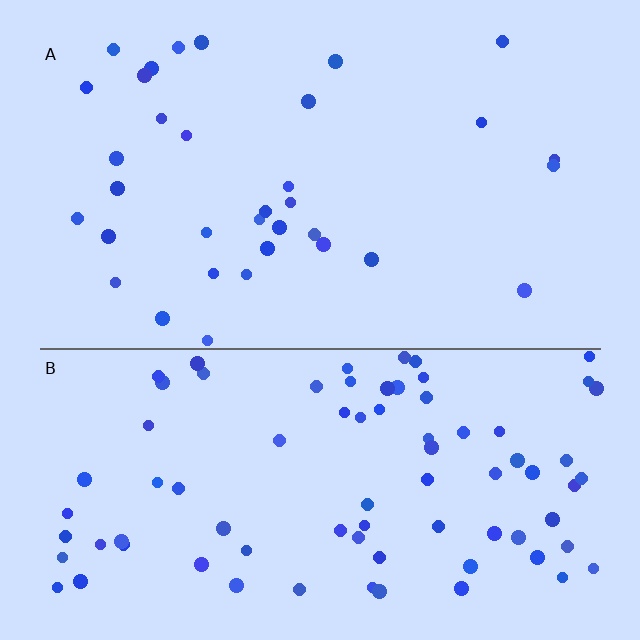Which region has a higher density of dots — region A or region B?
B (the bottom).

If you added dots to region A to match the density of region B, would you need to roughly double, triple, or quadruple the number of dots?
Approximately double.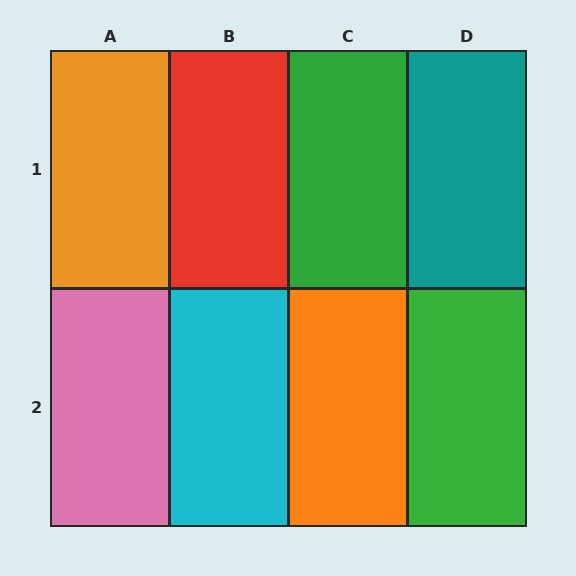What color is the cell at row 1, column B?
Red.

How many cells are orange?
2 cells are orange.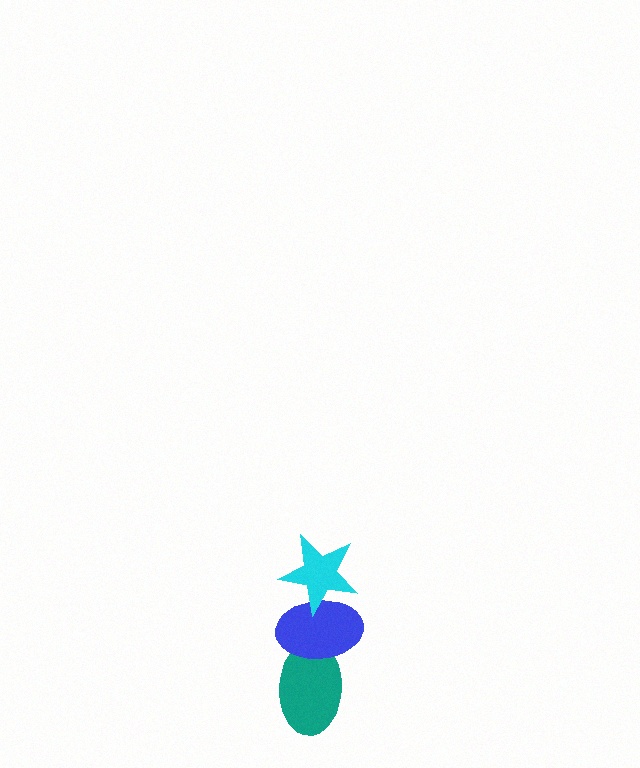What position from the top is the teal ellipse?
The teal ellipse is 3rd from the top.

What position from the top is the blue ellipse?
The blue ellipse is 2nd from the top.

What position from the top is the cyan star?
The cyan star is 1st from the top.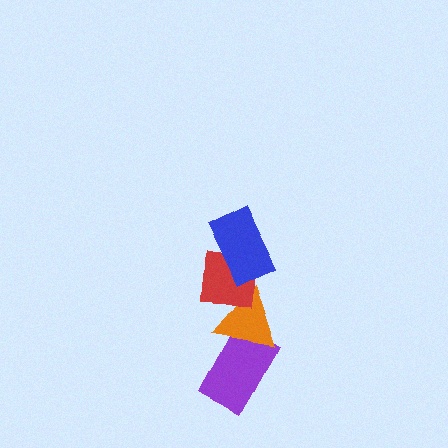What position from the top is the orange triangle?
The orange triangle is 3rd from the top.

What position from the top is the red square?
The red square is 2nd from the top.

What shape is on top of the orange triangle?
The red square is on top of the orange triangle.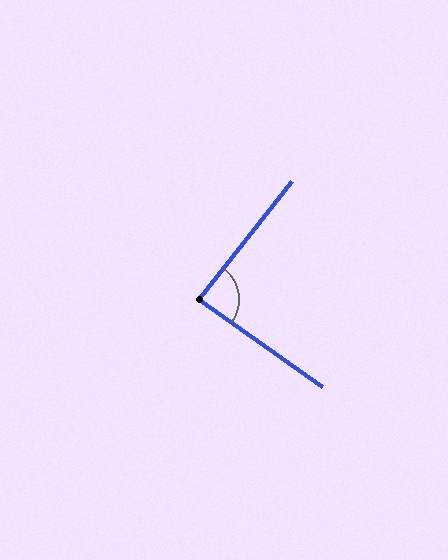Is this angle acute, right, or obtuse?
It is approximately a right angle.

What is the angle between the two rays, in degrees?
Approximately 87 degrees.